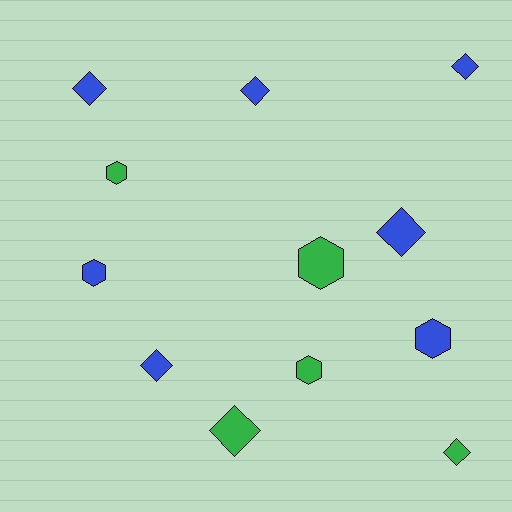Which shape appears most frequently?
Diamond, with 7 objects.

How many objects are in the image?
There are 12 objects.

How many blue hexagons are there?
There are 2 blue hexagons.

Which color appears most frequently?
Blue, with 7 objects.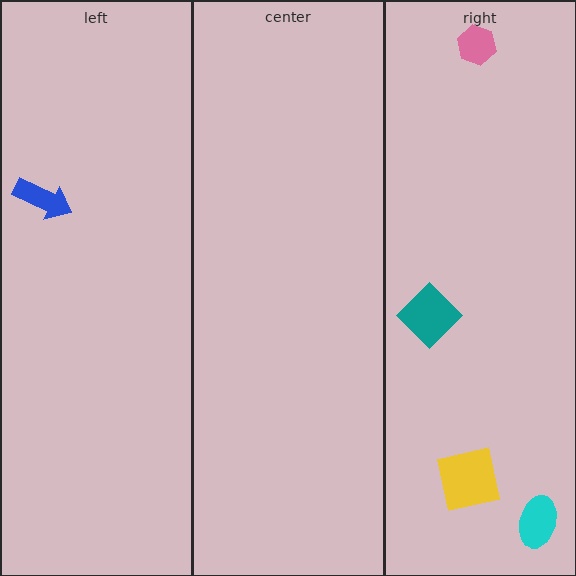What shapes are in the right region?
The pink hexagon, the teal diamond, the yellow square, the cyan ellipse.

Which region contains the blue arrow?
The left region.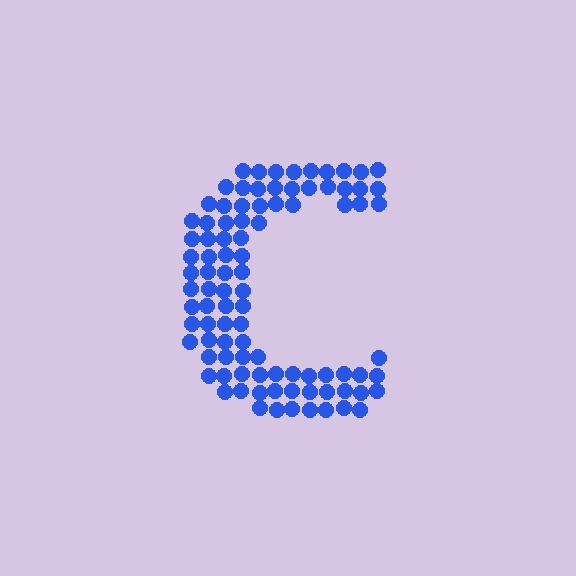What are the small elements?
The small elements are circles.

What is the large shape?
The large shape is the letter C.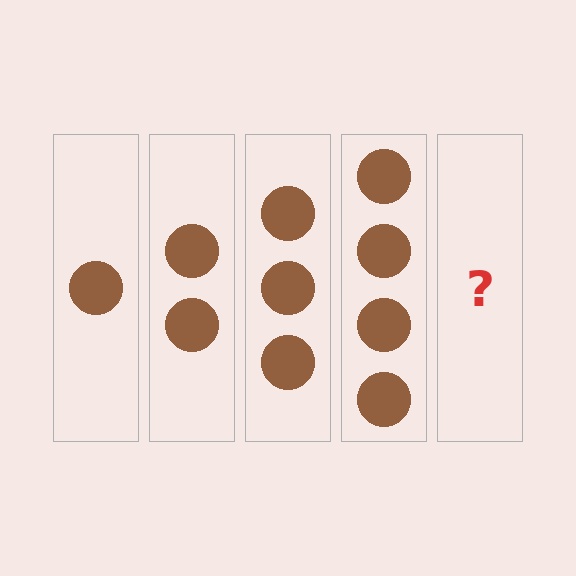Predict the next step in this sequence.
The next step is 5 circles.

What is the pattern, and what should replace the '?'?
The pattern is that each step adds one more circle. The '?' should be 5 circles.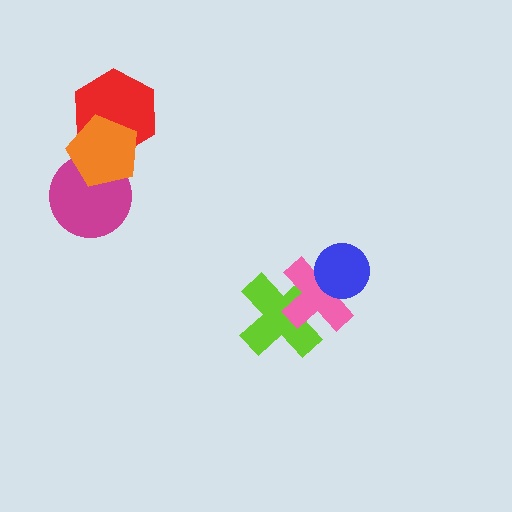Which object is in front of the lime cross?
The pink cross is in front of the lime cross.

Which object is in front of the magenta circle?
The orange pentagon is in front of the magenta circle.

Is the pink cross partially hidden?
Yes, it is partially covered by another shape.